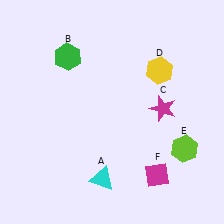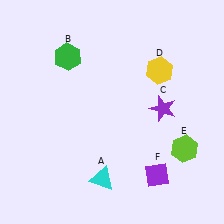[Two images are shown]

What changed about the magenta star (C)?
In Image 1, C is magenta. In Image 2, it changed to purple.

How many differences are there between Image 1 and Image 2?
There are 2 differences between the two images.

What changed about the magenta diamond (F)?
In Image 1, F is magenta. In Image 2, it changed to purple.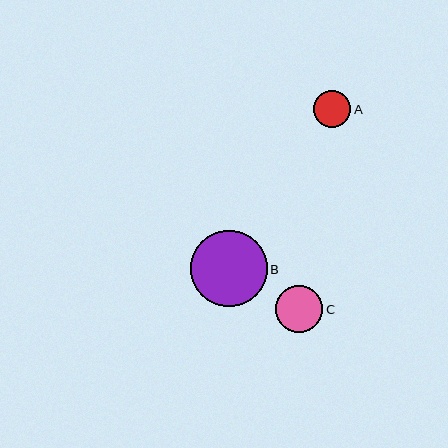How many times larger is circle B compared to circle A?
Circle B is approximately 2.1 times the size of circle A.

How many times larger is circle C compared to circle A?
Circle C is approximately 1.3 times the size of circle A.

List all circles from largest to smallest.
From largest to smallest: B, C, A.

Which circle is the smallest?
Circle A is the smallest with a size of approximately 37 pixels.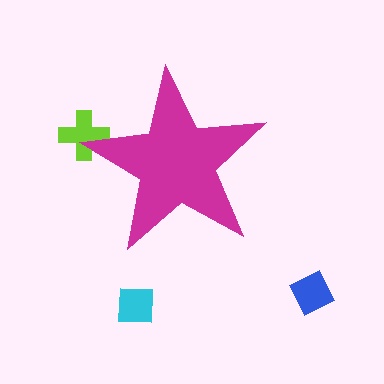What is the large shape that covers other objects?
A magenta star.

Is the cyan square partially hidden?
No, the cyan square is fully visible.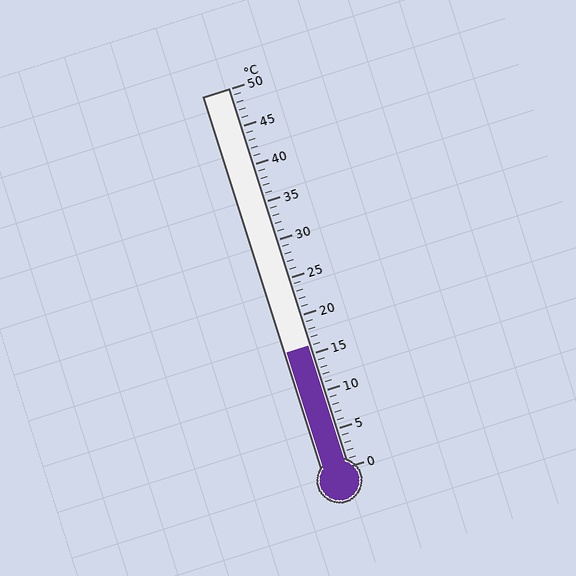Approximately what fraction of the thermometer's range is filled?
The thermometer is filled to approximately 30% of its range.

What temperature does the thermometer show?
The thermometer shows approximately 16°C.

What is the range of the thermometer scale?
The thermometer scale ranges from 0°C to 50°C.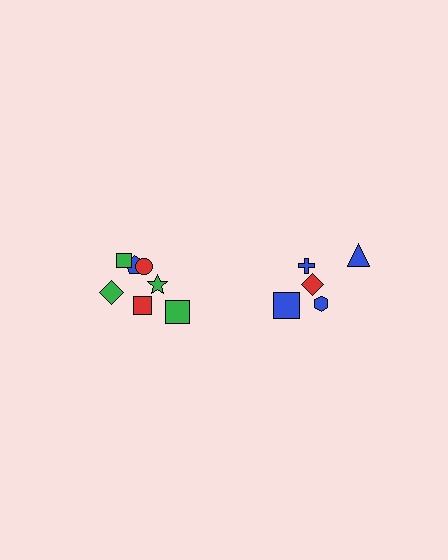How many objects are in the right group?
There are 5 objects.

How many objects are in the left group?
There are 7 objects.